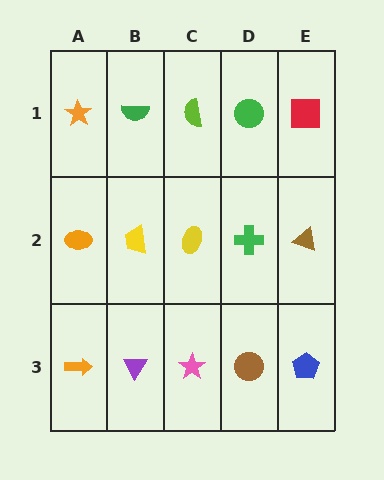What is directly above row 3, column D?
A green cross.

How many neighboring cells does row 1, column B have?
3.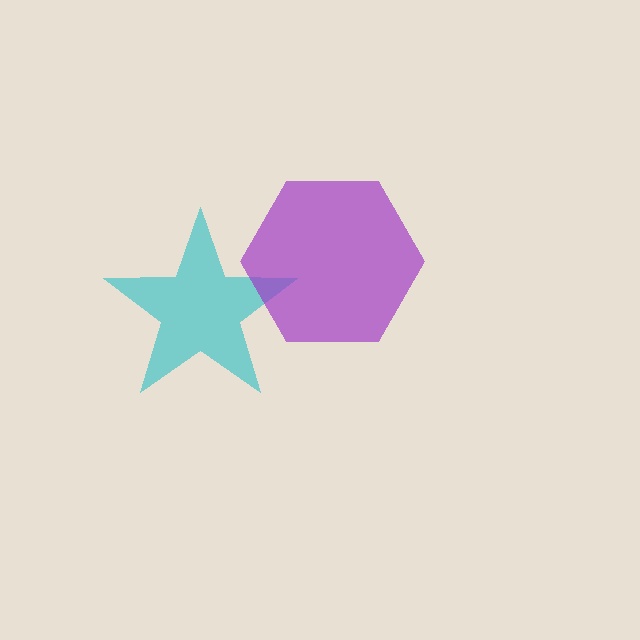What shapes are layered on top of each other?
The layered shapes are: a cyan star, a purple hexagon.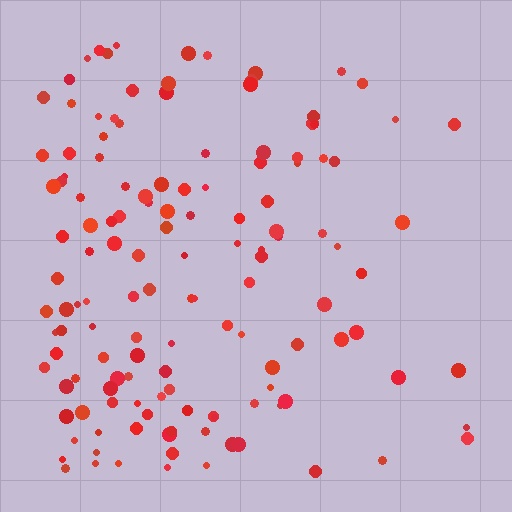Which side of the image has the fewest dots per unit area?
The right.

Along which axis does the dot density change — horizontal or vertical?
Horizontal.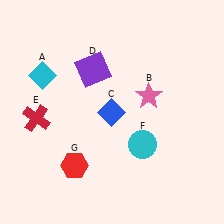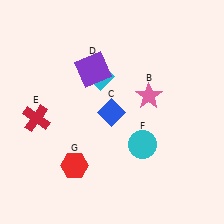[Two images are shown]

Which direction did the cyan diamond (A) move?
The cyan diamond (A) moved right.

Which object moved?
The cyan diamond (A) moved right.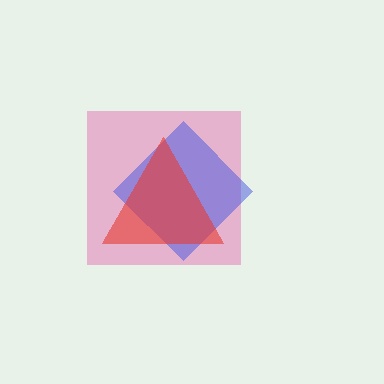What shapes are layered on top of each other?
The layered shapes are: a pink square, a blue diamond, a red triangle.